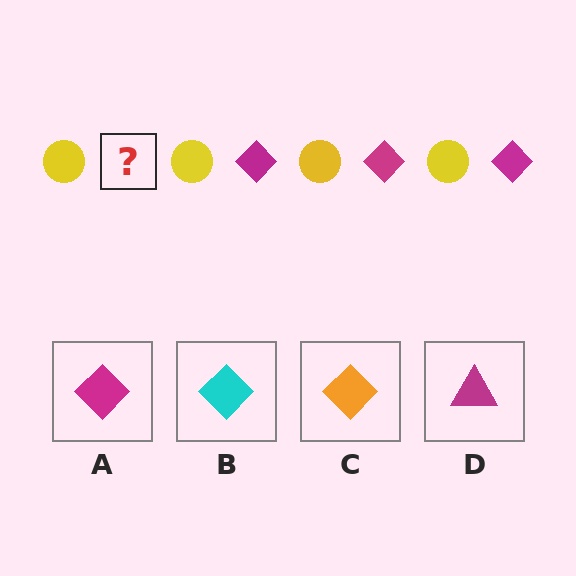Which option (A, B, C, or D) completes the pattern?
A.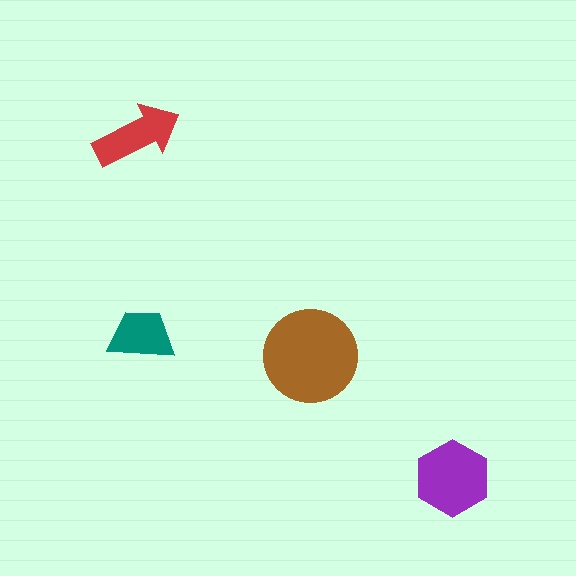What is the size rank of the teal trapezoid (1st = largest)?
4th.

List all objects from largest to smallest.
The brown circle, the purple hexagon, the red arrow, the teal trapezoid.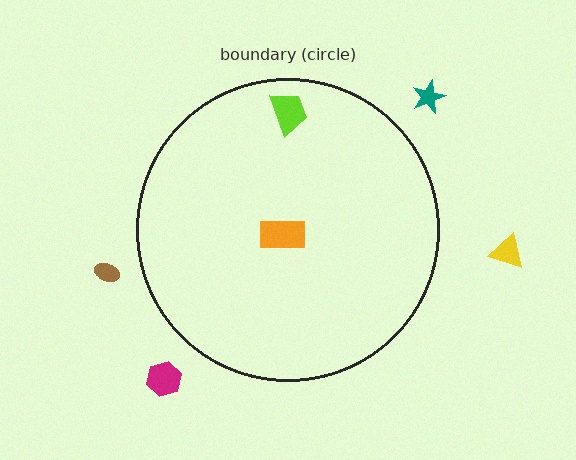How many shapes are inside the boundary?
2 inside, 4 outside.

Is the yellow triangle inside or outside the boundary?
Outside.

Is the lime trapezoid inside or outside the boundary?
Inside.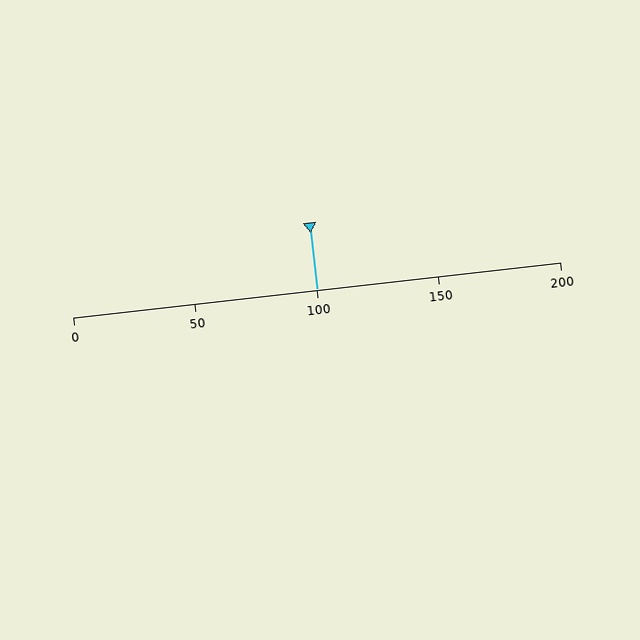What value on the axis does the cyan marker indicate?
The marker indicates approximately 100.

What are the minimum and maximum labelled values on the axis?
The axis runs from 0 to 200.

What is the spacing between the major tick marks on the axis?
The major ticks are spaced 50 apart.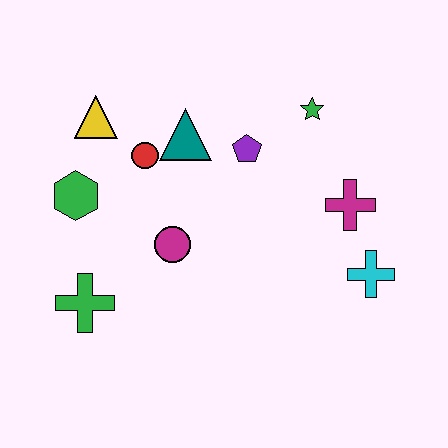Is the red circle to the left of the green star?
Yes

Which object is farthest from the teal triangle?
The cyan cross is farthest from the teal triangle.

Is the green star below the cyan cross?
No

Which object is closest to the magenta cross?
The cyan cross is closest to the magenta cross.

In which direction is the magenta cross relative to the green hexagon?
The magenta cross is to the right of the green hexagon.